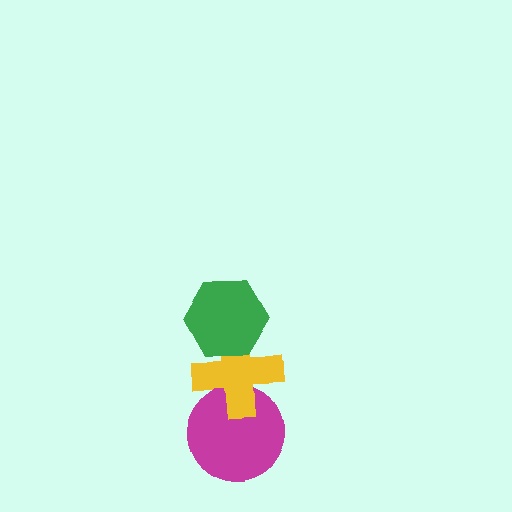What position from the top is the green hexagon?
The green hexagon is 1st from the top.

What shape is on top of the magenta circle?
The yellow cross is on top of the magenta circle.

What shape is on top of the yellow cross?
The green hexagon is on top of the yellow cross.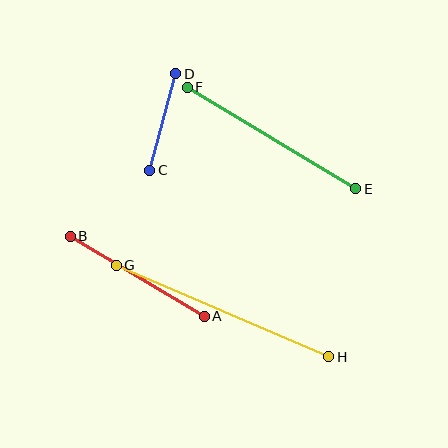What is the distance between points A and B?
The distance is approximately 156 pixels.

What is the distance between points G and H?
The distance is approximately 231 pixels.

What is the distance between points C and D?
The distance is approximately 100 pixels.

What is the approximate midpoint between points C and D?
The midpoint is at approximately (163, 122) pixels.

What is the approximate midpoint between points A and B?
The midpoint is at approximately (137, 276) pixels.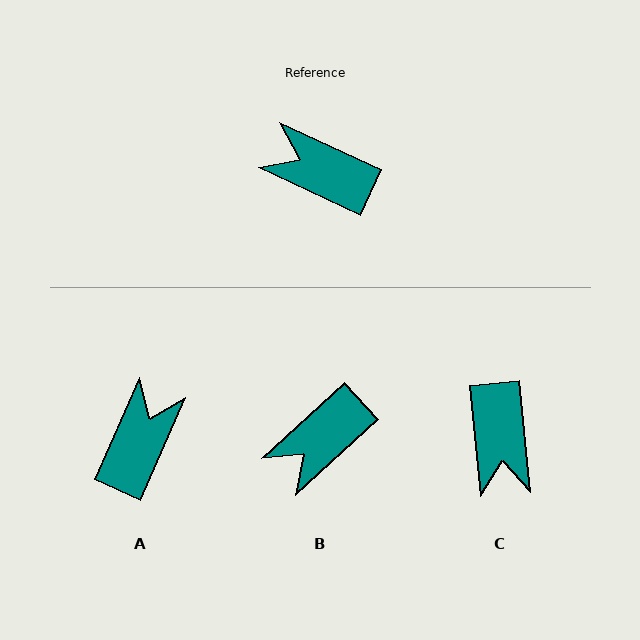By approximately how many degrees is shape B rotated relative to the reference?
Approximately 68 degrees counter-clockwise.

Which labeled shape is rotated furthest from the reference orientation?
C, about 120 degrees away.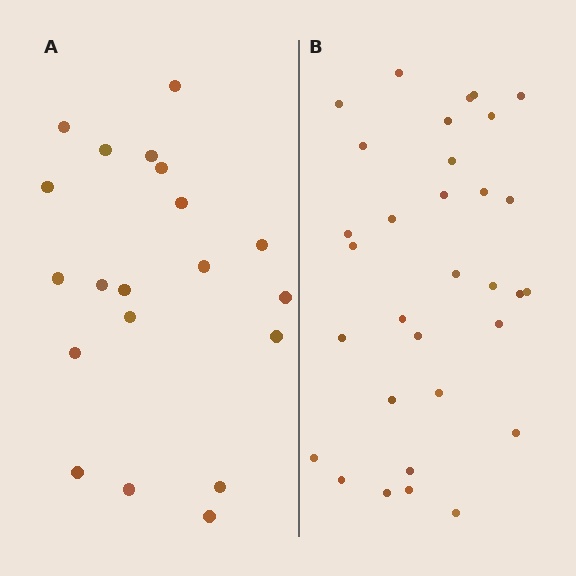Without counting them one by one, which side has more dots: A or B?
Region B (the right region) has more dots.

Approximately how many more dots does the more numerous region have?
Region B has roughly 12 or so more dots than region A.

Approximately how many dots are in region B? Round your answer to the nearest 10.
About 30 dots. (The exact count is 32, which rounds to 30.)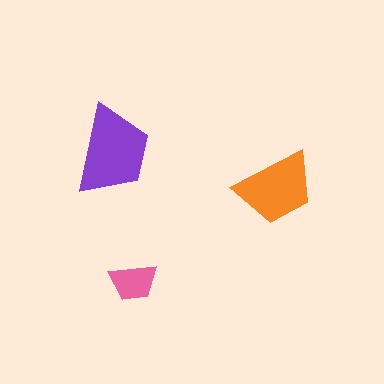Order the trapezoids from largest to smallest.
the purple one, the orange one, the pink one.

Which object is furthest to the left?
The purple trapezoid is leftmost.